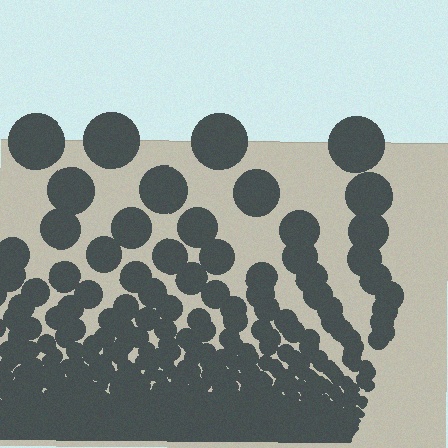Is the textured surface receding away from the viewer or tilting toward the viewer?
The surface appears to tilt toward the viewer. Texture elements get larger and sparser toward the top.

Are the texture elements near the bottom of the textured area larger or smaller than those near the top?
Smaller. The gradient is inverted — elements near the bottom are smaller and denser.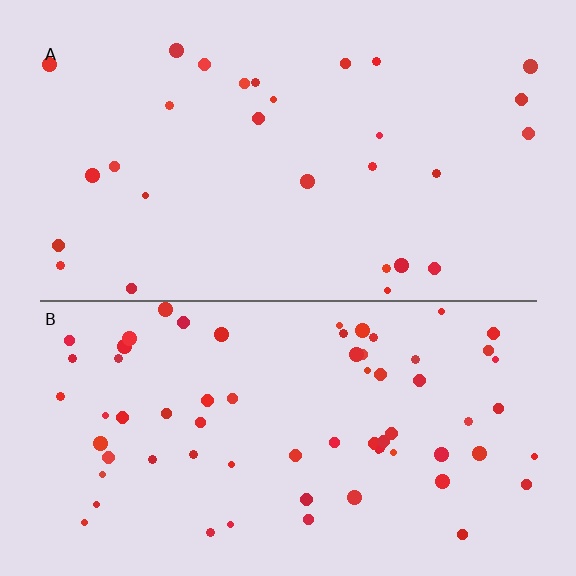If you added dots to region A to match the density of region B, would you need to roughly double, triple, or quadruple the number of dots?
Approximately double.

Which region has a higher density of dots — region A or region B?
B (the bottom).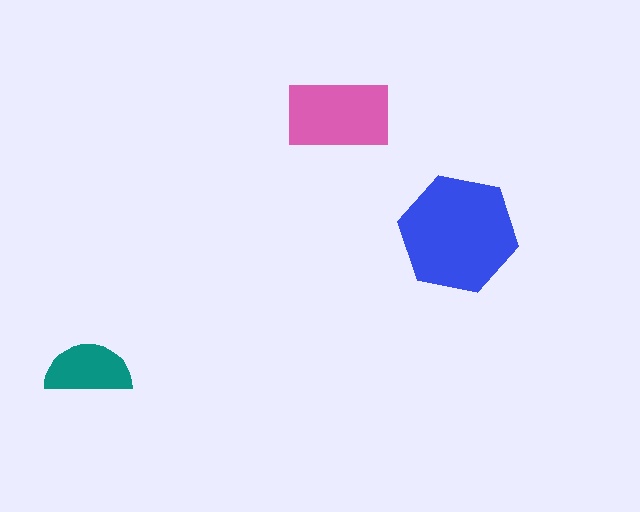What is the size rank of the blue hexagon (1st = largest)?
1st.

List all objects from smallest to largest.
The teal semicircle, the pink rectangle, the blue hexagon.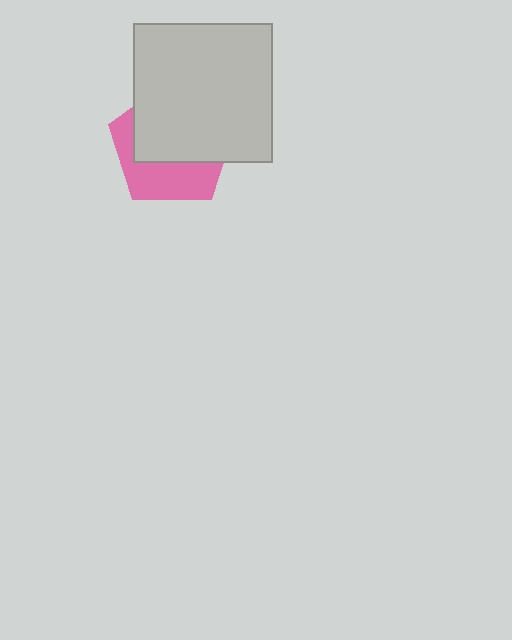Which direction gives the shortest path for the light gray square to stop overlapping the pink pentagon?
Moving up gives the shortest separation.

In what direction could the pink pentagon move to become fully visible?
The pink pentagon could move down. That would shift it out from behind the light gray square entirely.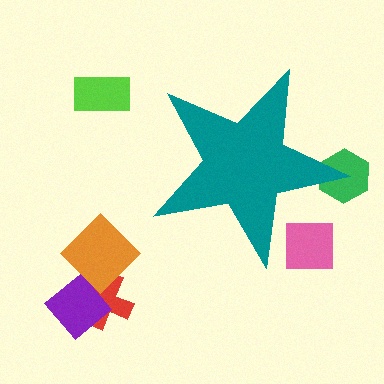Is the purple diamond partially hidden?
No, the purple diamond is fully visible.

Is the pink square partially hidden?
Yes, the pink square is partially hidden behind the teal star.